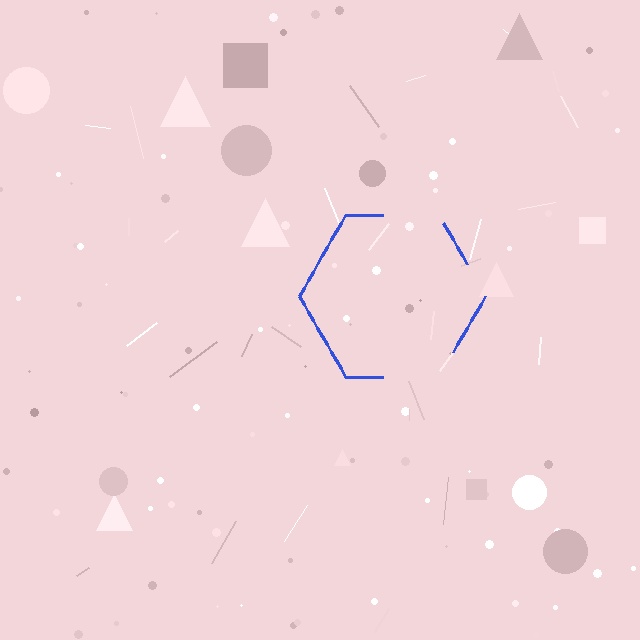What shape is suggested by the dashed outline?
The dashed outline suggests a hexagon.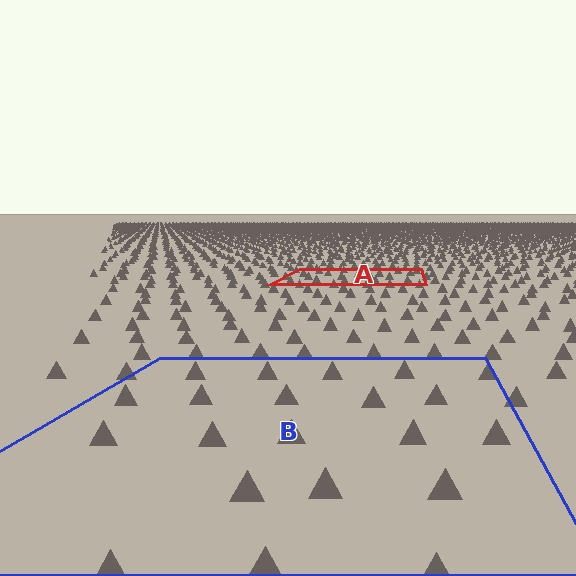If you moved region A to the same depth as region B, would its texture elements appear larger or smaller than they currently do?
They would appear larger. At a closer depth, the same texture elements are projected at a bigger on-screen size.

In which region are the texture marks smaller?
The texture marks are smaller in region A, because it is farther away.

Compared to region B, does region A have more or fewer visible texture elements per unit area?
Region A has more texture elements per unit area — they are packed more densely because it is farther away.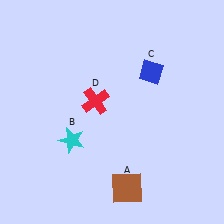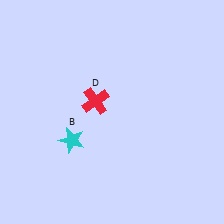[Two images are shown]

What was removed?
The blue diamond (C), the brown square (A) were removed in Image 2.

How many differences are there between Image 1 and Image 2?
There are 2 differences between the two images.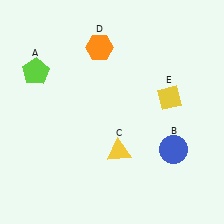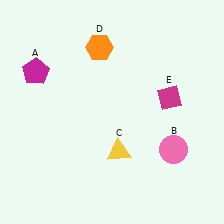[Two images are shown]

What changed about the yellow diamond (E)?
In Image 1, E is yellow. In Image 2, it changed to magenta.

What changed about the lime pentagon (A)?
In Image 1, A is lime. In Image 2, it changed to magenta.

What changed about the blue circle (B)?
In Image 1, B is blue. In Image 2, it changed to pink.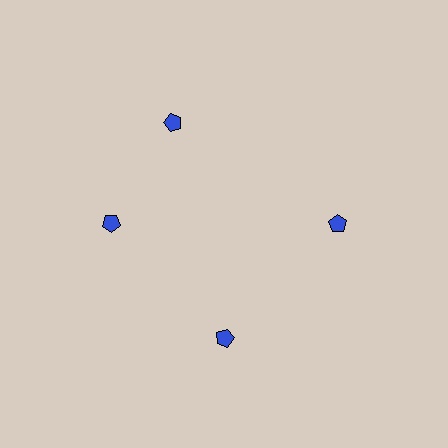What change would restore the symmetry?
The symmetry would be restored by rotating it back into even spacing with its neighbors so that all 4 pentagons sit at equal angles and equal distance from the center.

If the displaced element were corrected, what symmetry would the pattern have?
It would have 4-fold rotational symmetry — the pattern would map onto itself every 90 degrees.